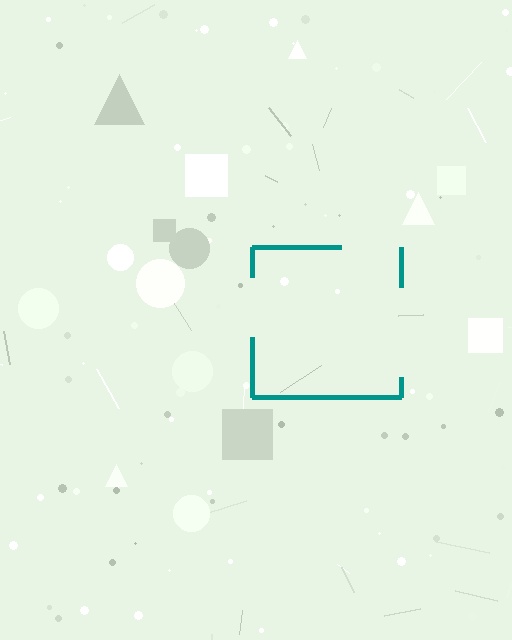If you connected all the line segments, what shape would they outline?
They would outline a square.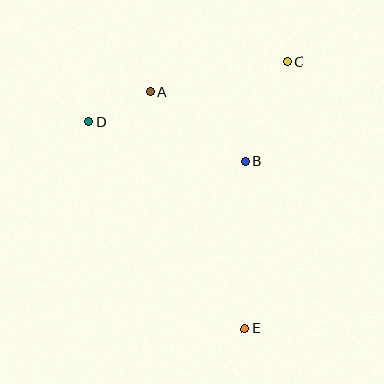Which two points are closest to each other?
Points A and D are closest to each other.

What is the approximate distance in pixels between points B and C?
The distance between B and C is approximately 108 pixels.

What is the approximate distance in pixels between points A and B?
The distance between A and B is approximately 118 pixels.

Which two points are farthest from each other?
Points C and E are farthest from each other.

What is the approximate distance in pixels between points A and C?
The distance between A and C is approximately 140 pixels.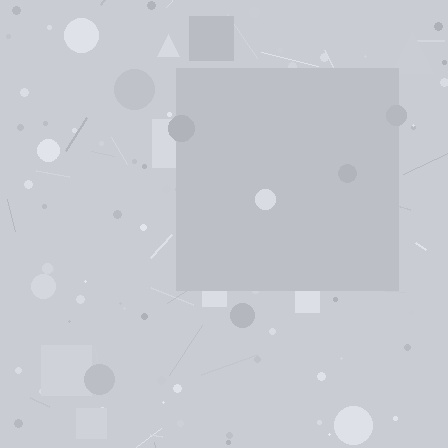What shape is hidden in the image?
A square is hidden in the image.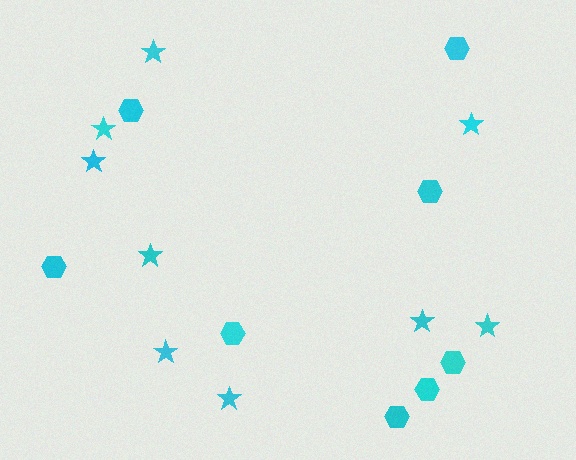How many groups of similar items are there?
There are 2 groups: one group of stars (9) and one group of hexagons (8).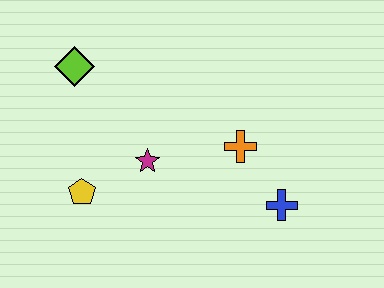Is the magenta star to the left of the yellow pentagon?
No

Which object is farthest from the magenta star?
The blue cross is farthest from the magenta star.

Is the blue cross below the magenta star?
Yes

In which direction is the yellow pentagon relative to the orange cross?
The yellow pentagon is to the left of the orange cross.